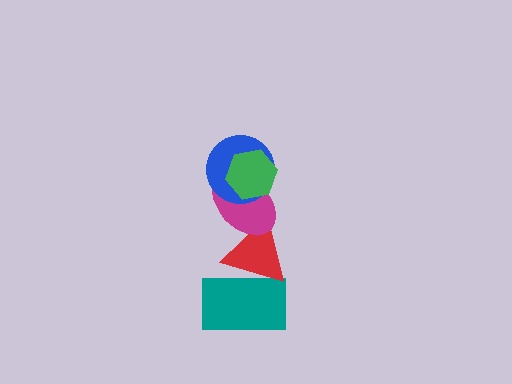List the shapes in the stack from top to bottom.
From top to bottom: the green hexagon, the blue circle, the magenta ellipse, the red triangle, the teal rectangle.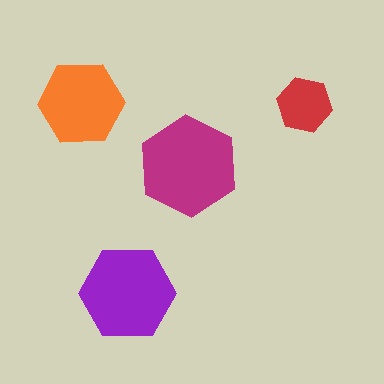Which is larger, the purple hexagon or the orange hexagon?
The purple one.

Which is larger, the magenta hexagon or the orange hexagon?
The magenta one.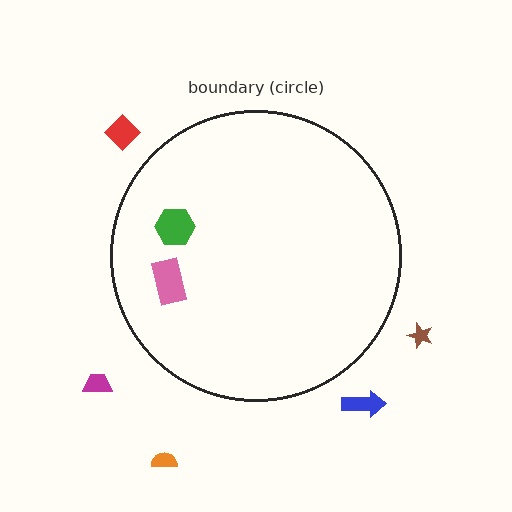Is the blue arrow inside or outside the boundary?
Outside.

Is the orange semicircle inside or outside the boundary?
Outside.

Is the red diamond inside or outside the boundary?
Outside.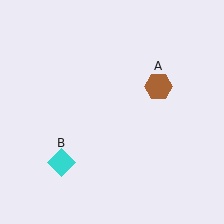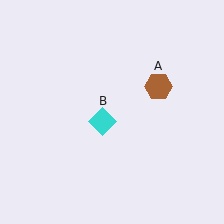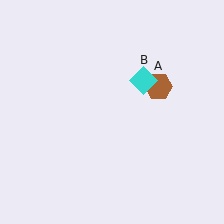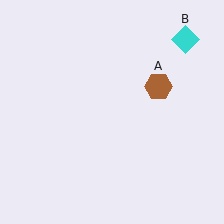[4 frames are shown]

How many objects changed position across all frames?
1 object changed position: cyan diamond (object B).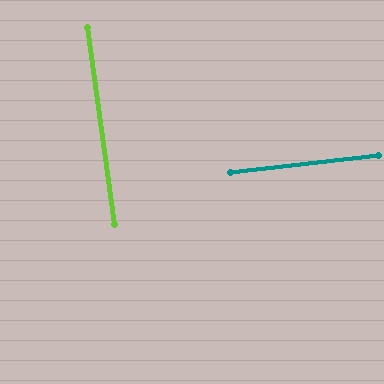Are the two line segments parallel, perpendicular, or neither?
Perpendicular — they meet at approximately 89°.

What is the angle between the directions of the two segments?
Approximately 89 degrees.